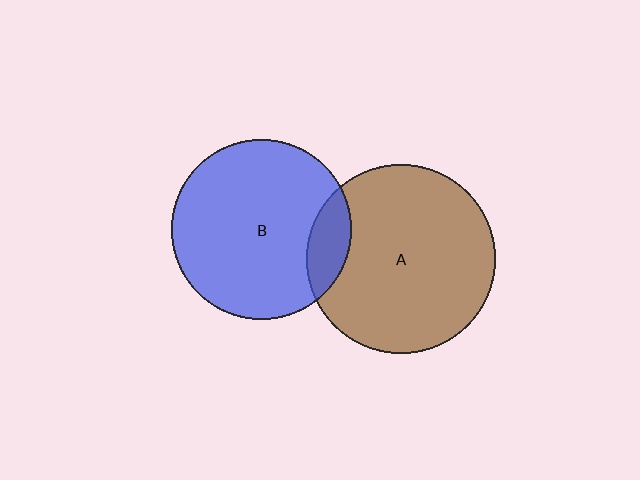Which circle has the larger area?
Circle A (brown).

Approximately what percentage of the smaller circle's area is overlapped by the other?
Approximately 15%.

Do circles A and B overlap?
Yes.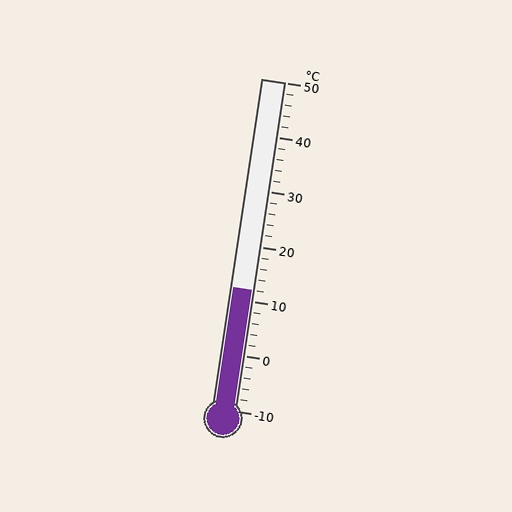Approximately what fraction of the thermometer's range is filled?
The thermometer is filled to approximately 35% of its range.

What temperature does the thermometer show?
The thermometer shows approximately 12°C.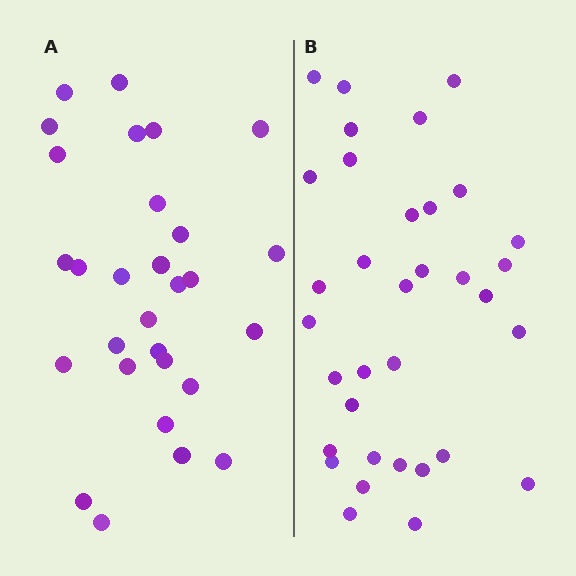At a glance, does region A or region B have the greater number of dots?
Region B (the right region) has more dots.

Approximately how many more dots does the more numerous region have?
Region B has about 5 more dots than region A.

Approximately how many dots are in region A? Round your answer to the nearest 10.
About 30 dots. (The exact count is 29, which rounds to 30.)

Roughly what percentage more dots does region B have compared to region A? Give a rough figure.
About 15% more.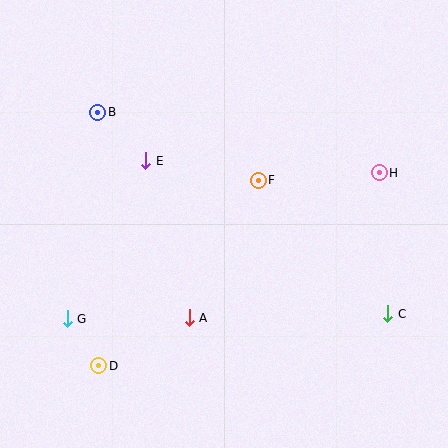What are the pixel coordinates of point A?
Point A is at (189, 318).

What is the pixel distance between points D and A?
The distance between D and A is 102 pixels.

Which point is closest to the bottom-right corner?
Point C is closest to the bottom-right corner.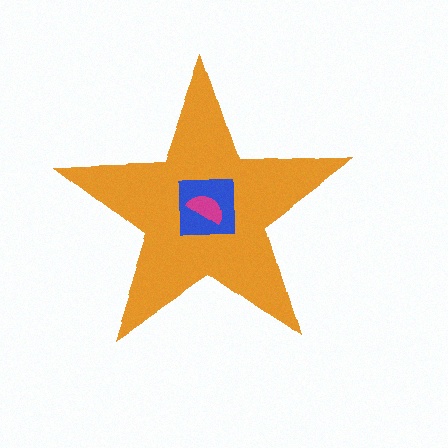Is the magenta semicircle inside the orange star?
Yes.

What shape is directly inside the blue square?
The magenta semicircle.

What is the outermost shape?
The orange star.